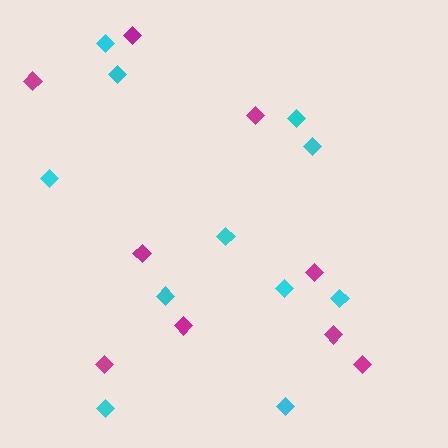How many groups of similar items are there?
There are 2 groups: one group of cyan diamonds (11) and one group of magenta diamonds (9).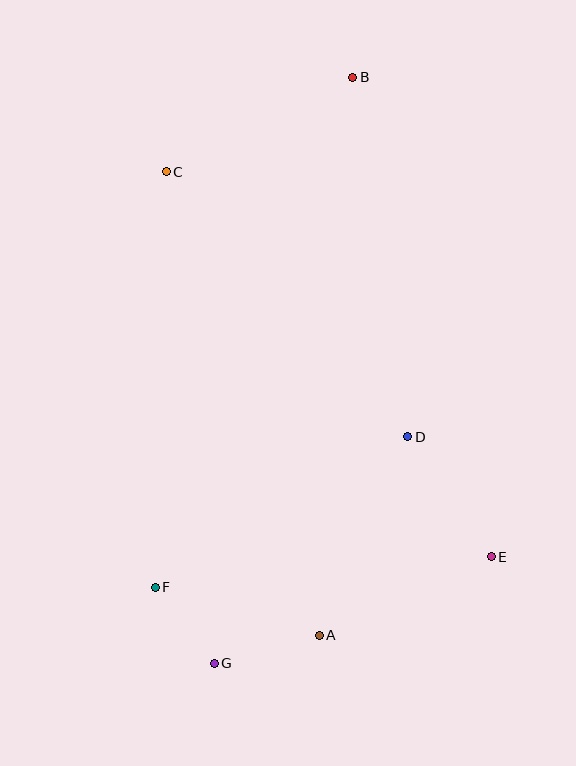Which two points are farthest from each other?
Points B and G are farthest from each other.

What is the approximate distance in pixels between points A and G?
The distance between A and G is approximately 109 pixels.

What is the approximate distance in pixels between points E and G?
The distance between E and G is approximately 297 pixels.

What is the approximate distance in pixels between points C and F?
The distance between C and F is approximately 415 pixels.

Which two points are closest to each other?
Points F and G are closest to each other.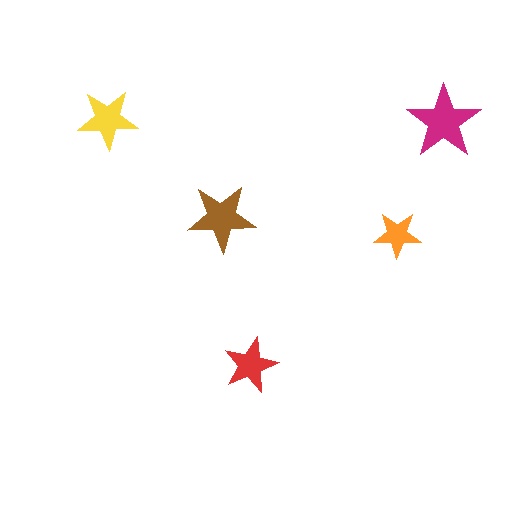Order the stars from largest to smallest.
the magenta one, the brown one, the yellow one, the red one, the orange one.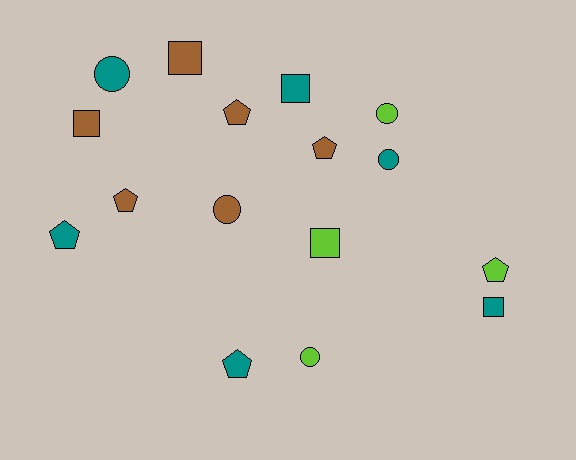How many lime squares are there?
There is 1 lime square.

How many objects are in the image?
There are 16 objects.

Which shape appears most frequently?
Pentagon, with 6 objects.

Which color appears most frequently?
Teal, with 6 objects.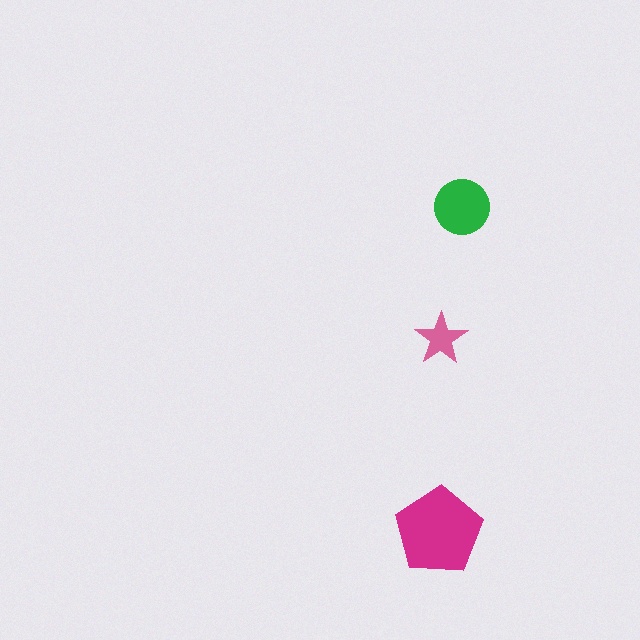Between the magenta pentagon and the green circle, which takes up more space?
The magenta pentagon.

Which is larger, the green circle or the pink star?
The green circle.